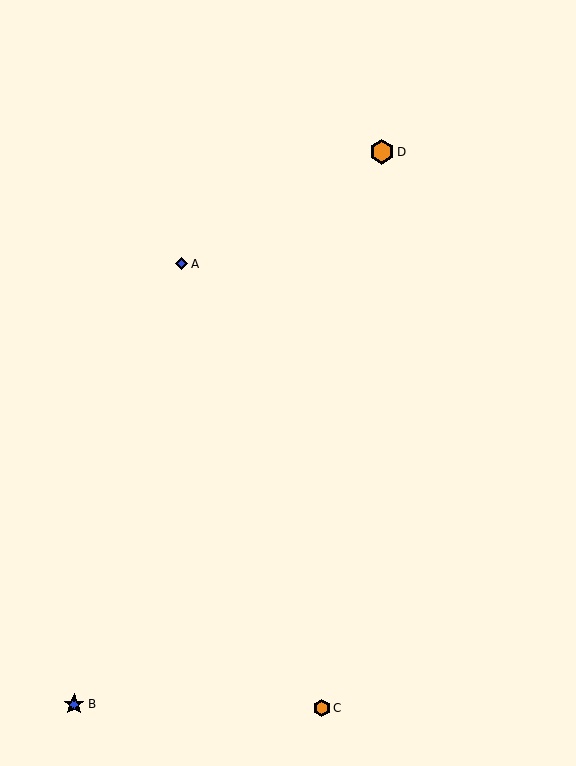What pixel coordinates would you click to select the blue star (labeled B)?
Click at (74, 704) to select the blue star B.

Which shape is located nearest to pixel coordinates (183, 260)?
The blue diamond (labeled A) at (182, 264) is nearest to that location.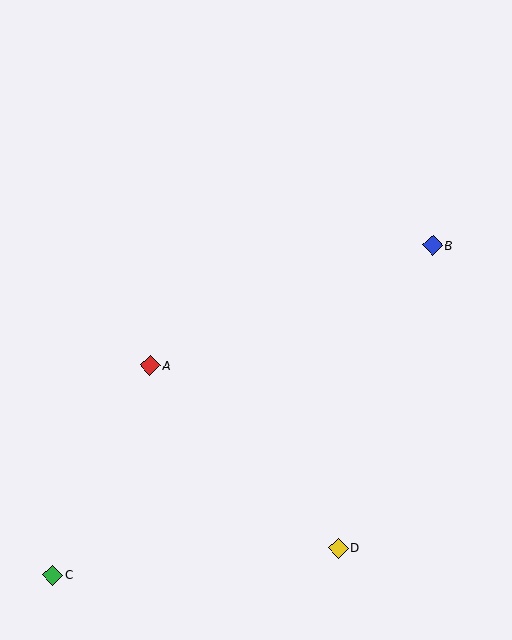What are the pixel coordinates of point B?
Point B is at (433, 245).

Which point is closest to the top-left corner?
Point A is closest to the top-left corner.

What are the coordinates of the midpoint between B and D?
The midpoint between B and D is at (385, 397).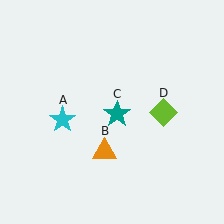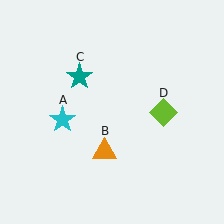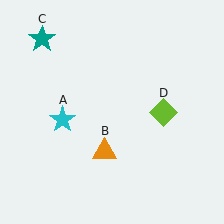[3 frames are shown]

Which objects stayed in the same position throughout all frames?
Cyan star (object A) and orange triangle (object B) and lime diamond (object D) remained stationary.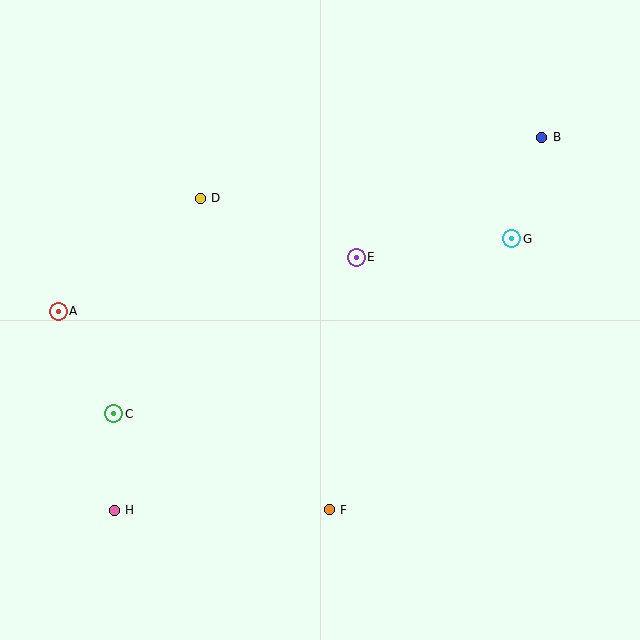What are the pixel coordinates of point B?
Point B is at (542, 137).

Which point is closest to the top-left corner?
Point D is closest to the top-left corner.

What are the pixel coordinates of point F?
Point F is at (329, 510).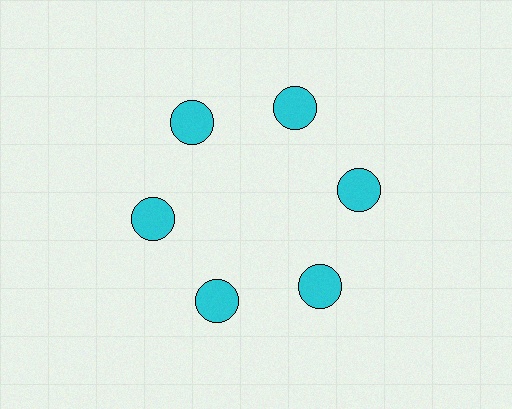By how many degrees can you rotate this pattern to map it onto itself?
The pattern maps onto itself every 60 degrees of rotation.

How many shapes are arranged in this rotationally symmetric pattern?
There are 6 shapes, arranged in 6 groups of 1.